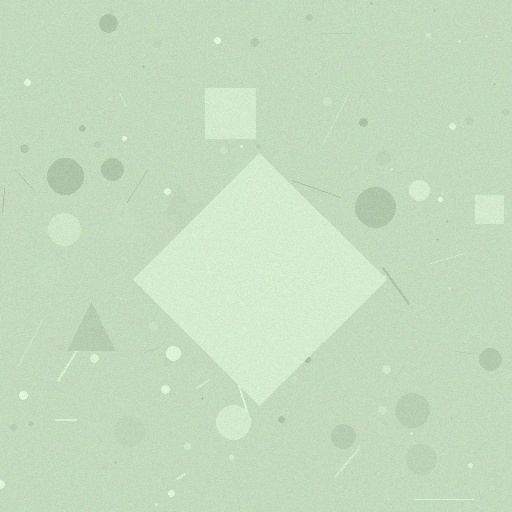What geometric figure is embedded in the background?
A diamond is embedded in the background.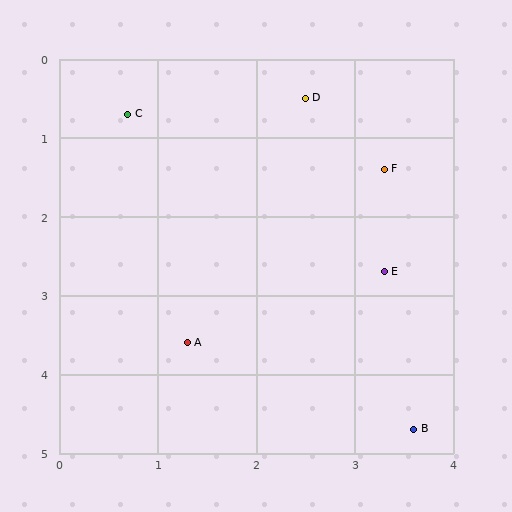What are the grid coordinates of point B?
Point B is at approximately (3.6, 4.7).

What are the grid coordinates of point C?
Point C is at approximately (0.7, 0.7).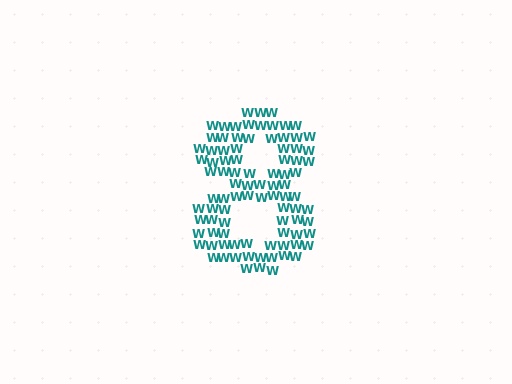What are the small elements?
The small elements are letter W's.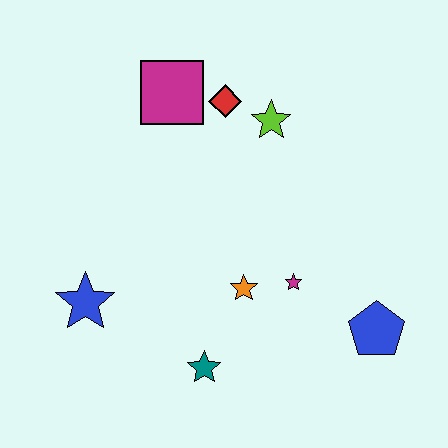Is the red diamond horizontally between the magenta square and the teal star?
No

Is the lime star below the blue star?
No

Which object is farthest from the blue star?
The blue pentagon is farthest from the blue star.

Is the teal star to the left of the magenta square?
No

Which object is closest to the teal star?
The orange star is closest to the teal star.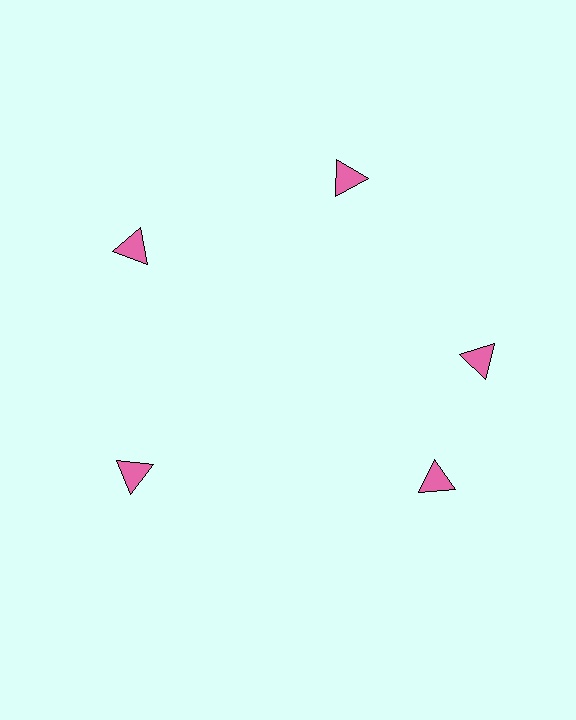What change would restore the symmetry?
The symmetry would be restored by rotating it back into even spacing with its neighbors so that all 5 triangles sit at equal angles and equal distance from the center.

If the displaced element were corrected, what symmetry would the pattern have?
It would have 5-fold rotational symmetry — the pattern would map onto itself every 72 degrees.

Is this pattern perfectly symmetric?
No. The 5 pink triangles are arranged in a ring, but one element near the 5 o'clock position is rotated out of alignment along the ring, breaking the 5-fold rotational symmetry.